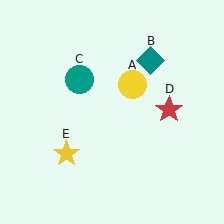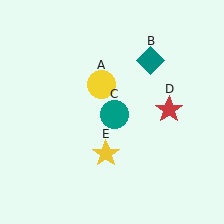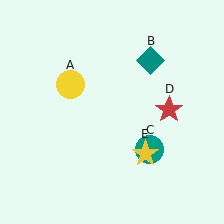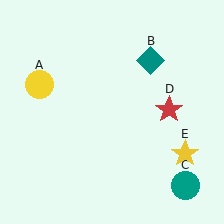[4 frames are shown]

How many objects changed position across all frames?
3 objects changed position: yellow circle (object A), teal circle (object C), yellow star (object E).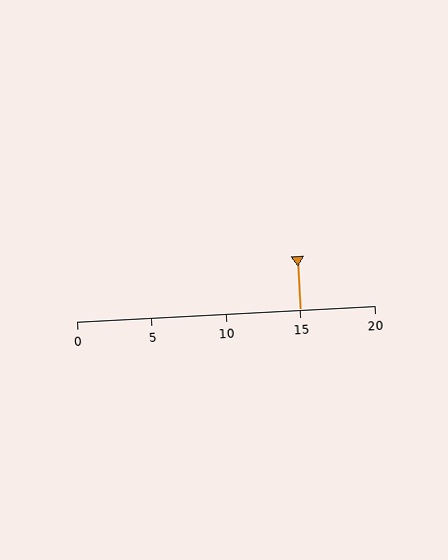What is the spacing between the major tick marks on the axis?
The major ticks are spaced 5 apart.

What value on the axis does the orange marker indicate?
The marker indicates approximately 15.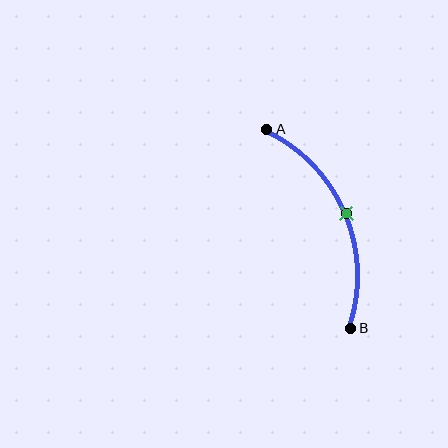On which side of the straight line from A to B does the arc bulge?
The arc bulges to the right of the straight line connecting A and B.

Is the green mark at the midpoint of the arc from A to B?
Yes. The green mark lies on the arc at equal arc-length from both A and B — it is the arc midpoint.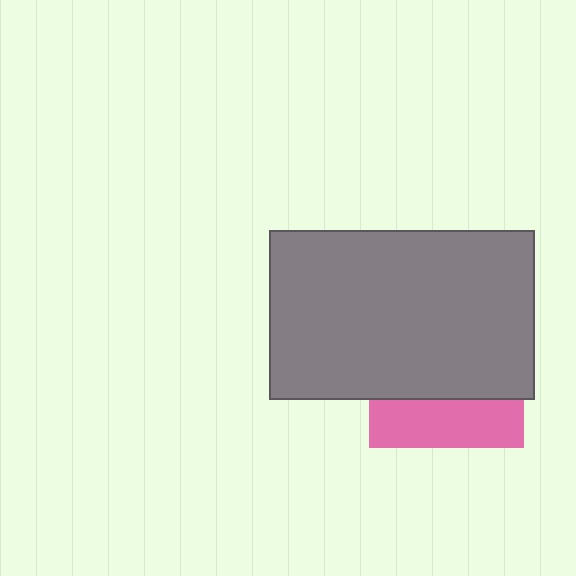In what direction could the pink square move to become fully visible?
The pink square could move down. That would shift it out from behind the gray rectangle entirely.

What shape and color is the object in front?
The object in front is a gray rectangle.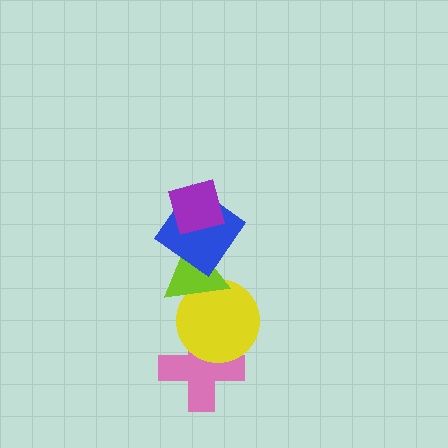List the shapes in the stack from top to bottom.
From top to bottom: the purple diamond, the blue diamond, the lime triangle, the yellow circle, the pink cross.